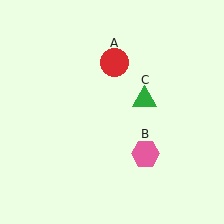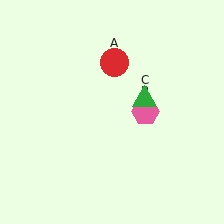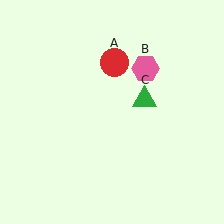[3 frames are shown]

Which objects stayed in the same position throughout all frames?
Red circle (object A) and green triangle (object C) remained stationary.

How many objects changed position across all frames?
1 object changed position: pink hexagon (object B).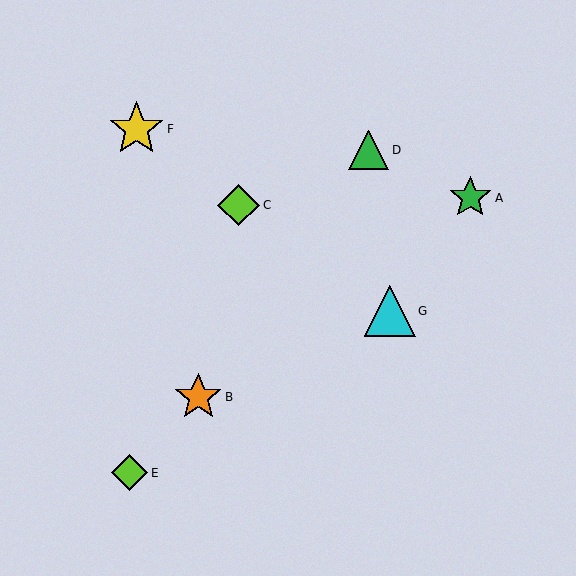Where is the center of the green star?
The center of the green star is at (470, 198).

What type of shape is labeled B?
Shape B is an orange star.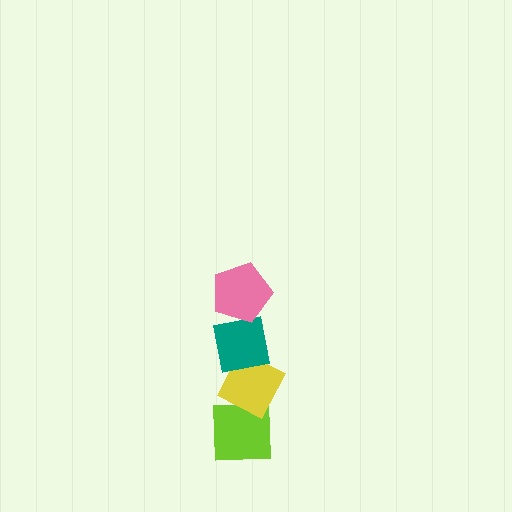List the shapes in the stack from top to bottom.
From top to bottom: the pink pentagon, the teal square, the yellow diamond, the lime square.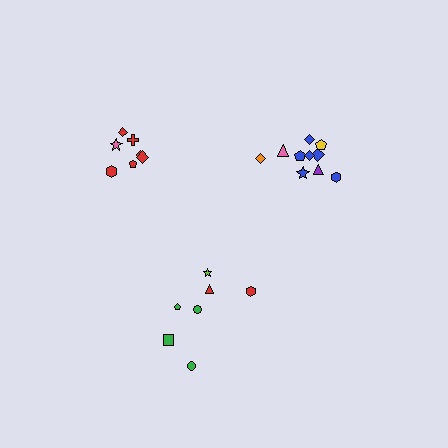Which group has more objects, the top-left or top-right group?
The top-right group.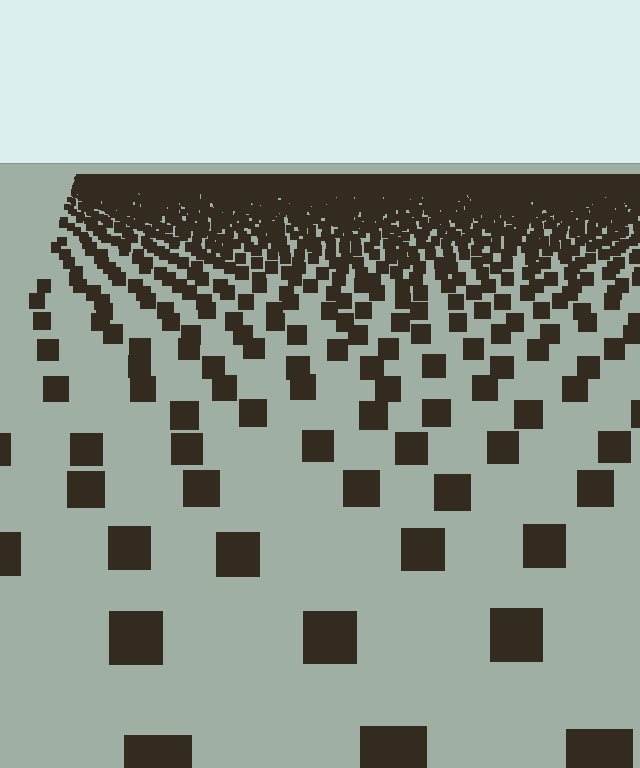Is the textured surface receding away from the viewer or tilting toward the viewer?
The surface is receding away from the viewer. Texture elements get smaller and denser toward the top.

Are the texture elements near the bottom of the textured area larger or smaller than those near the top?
Larger. Near the bottom, elements are closer to the viewer and appear at a bigger on-screen size.